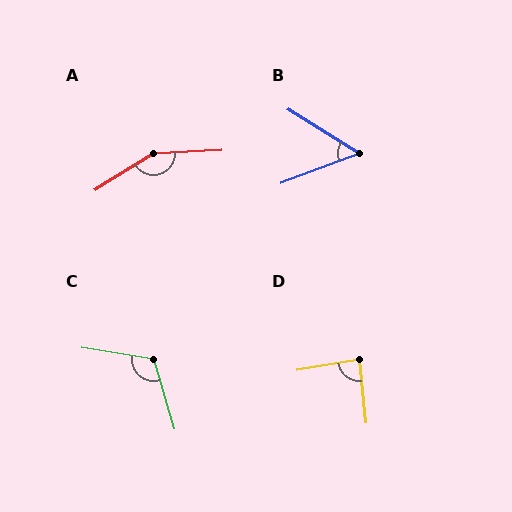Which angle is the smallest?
B, at approximately 53 degrees.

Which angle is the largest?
A, at approximately 151 degrees.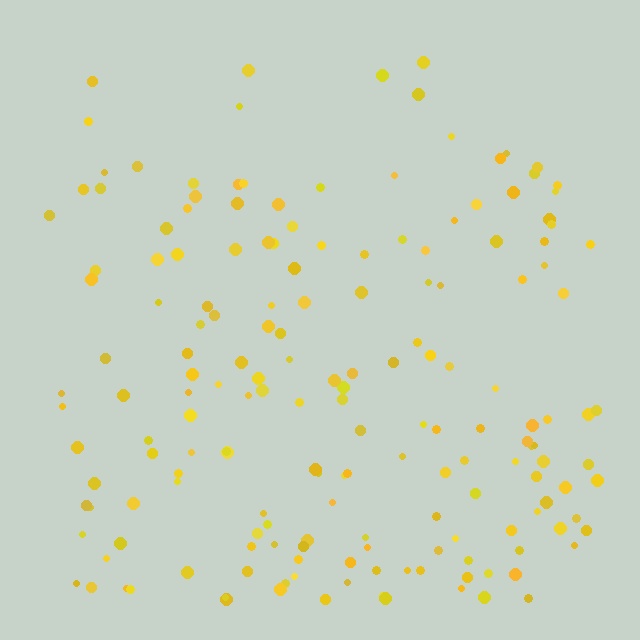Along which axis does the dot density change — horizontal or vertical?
Vertical.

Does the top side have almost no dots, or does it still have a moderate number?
Still a moderate number, just noticeably fewer than the bottom.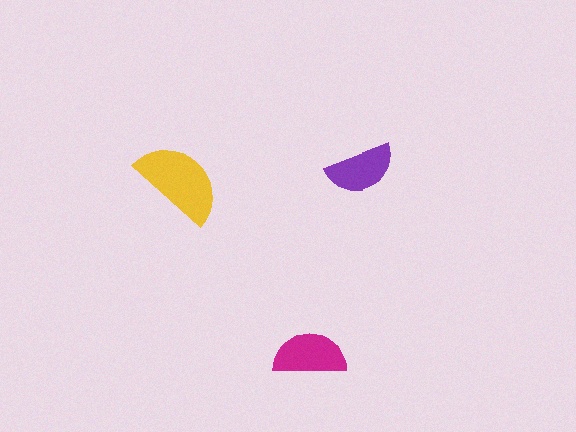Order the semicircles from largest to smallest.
the yellow one, the magenta one, the purple one.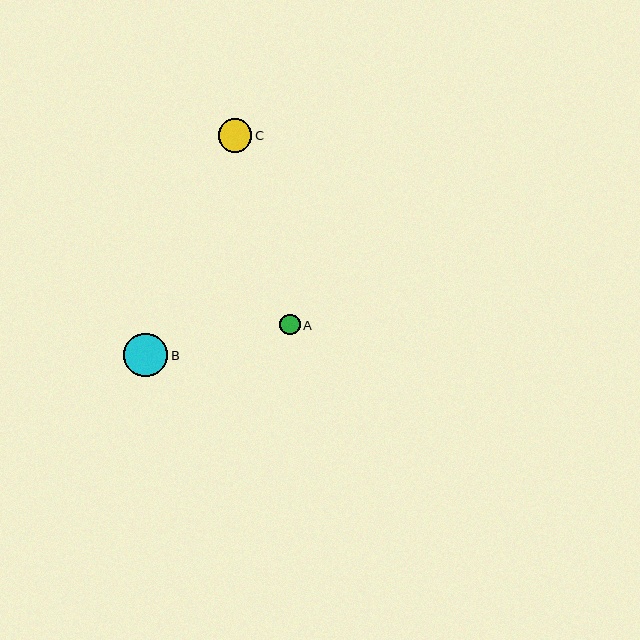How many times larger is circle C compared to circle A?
Circle C is approximately 1.6 times the size of circle A.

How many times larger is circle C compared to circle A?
Circle C is approximately 1.6 times the size of circle A.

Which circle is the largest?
Circle B is the largest with a size of approximately 44 pixels.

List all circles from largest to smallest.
From largest to smallest: B, C, A.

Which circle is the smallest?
Circle A is the smallest with a size of approximately 21 pixels.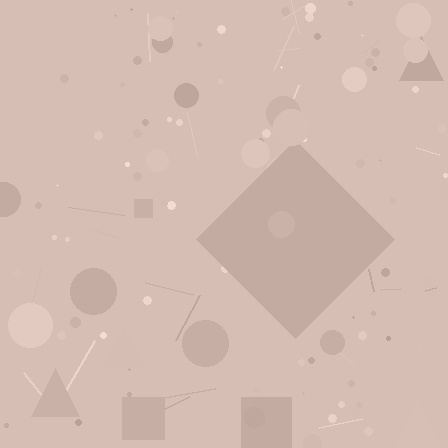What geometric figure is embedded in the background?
A diamond is embedded in the background.